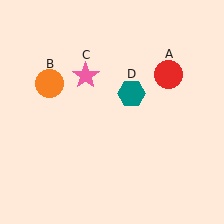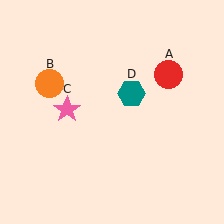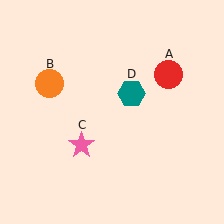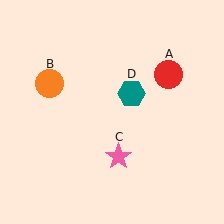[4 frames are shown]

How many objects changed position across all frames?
1 object changed position: pink star (object C).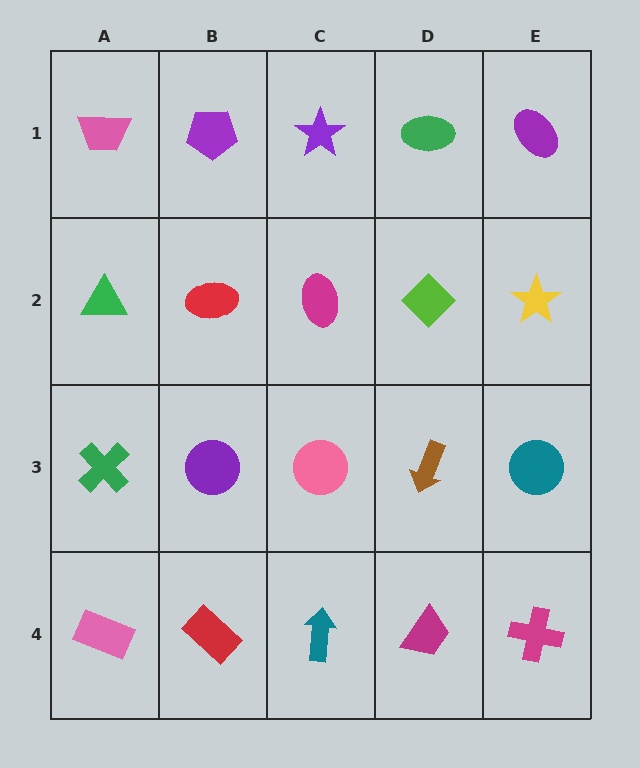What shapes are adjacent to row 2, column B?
A purple pentagon (row 1, column B), a purple circle (row 3, column B), a green triangle (row 2, column A), a magenta ellipse (row 2, column C).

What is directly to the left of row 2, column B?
A green triangle.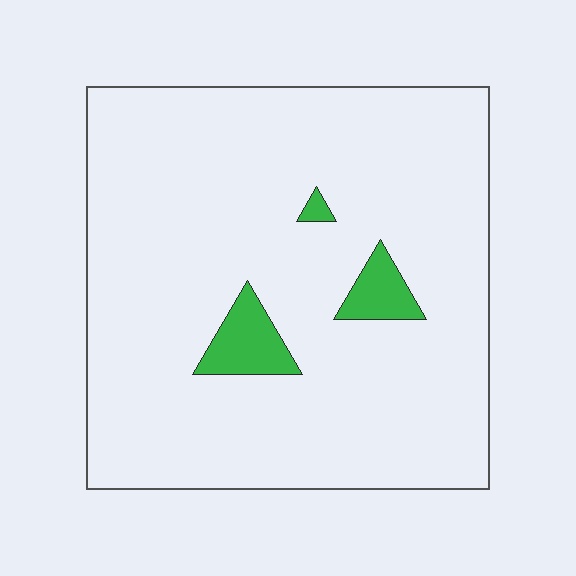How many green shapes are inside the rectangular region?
3.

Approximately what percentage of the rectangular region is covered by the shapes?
Approximately 5%.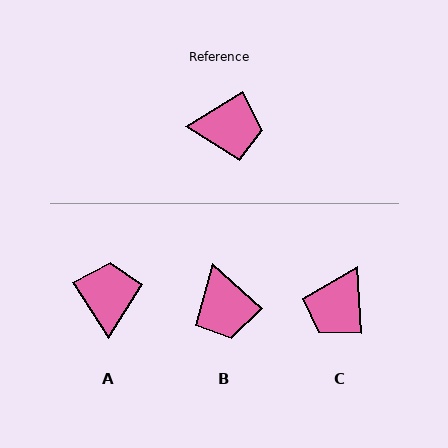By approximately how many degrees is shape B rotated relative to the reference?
Approximately 73 degrees clockwise.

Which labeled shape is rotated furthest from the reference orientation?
C, about 118 degrees away.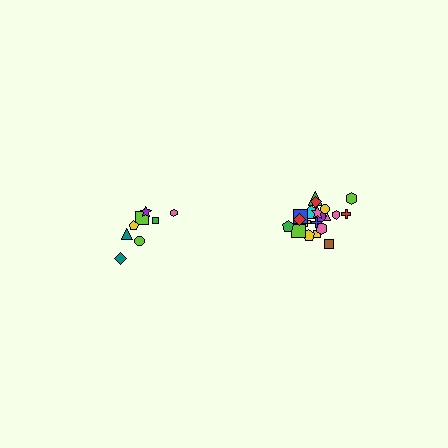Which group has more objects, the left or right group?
The right group.